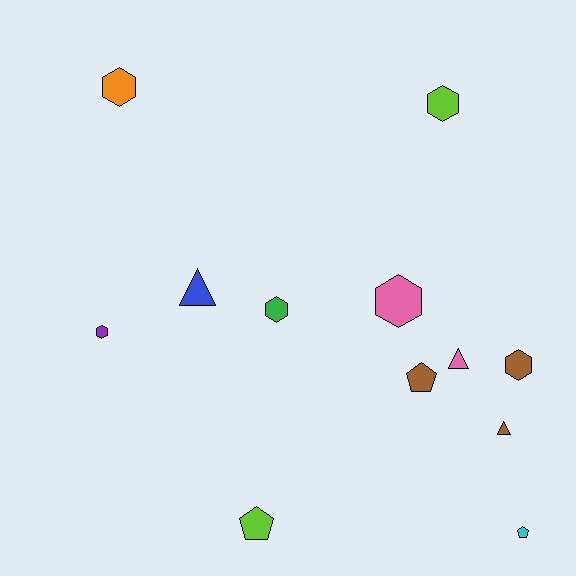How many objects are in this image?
There are 12 objects.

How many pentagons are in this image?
There are 3 pentagons.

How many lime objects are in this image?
There are 2 lime objects.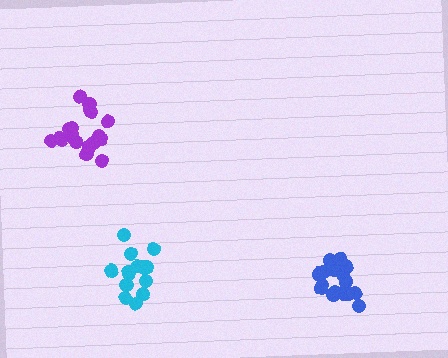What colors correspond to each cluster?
The clusters are colored: purple, cyan, blue.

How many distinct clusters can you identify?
There are 3 distinct clusters.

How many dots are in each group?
Group 1: 19 dots, Group 2: 14 dots, Group 3: 19 dots (52 total).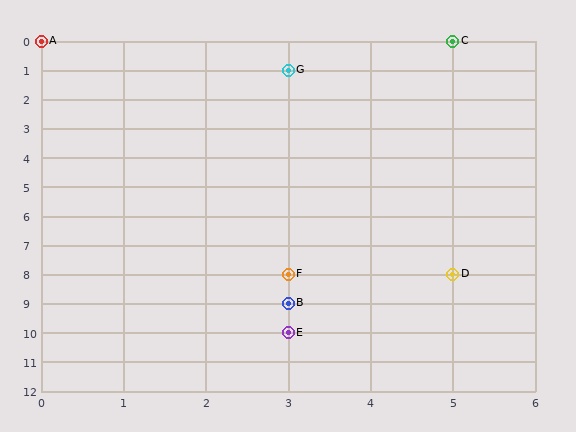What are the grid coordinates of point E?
Point E is at grid coordinates (3, 10).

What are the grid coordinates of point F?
Point F is at grid coordinates (3, 8).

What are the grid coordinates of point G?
Point G is at grid coordinates (3, 1).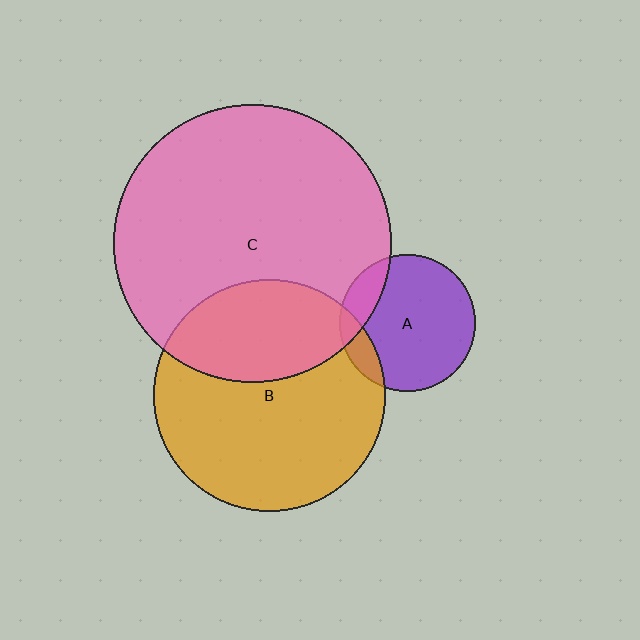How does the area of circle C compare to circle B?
Approximately 1.4 times.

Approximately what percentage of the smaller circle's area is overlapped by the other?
Approximately 35%.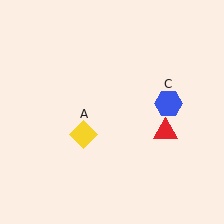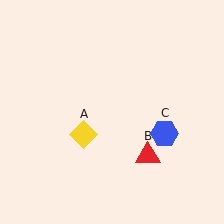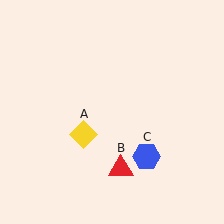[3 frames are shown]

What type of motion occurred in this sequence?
The red triangle (object B), blue hexagon (object C) rotated clockwise around the center of the scene.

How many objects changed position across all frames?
2 objects changed position: red triangle (object B), blue hexagon (object C).